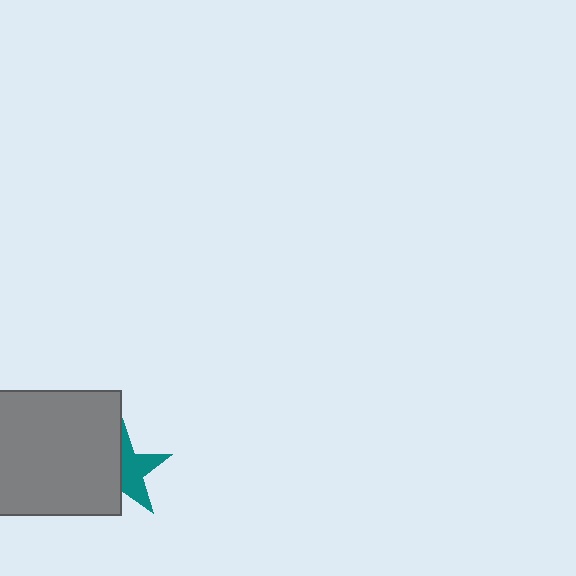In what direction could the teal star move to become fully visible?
The teal star could move right. That would shift it out from behind the gray square entirely.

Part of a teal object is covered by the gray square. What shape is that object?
It is a star.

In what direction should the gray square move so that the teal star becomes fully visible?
The gray square should move left. That is the shortest direction to clear the overlap and leave the teal star fully visible.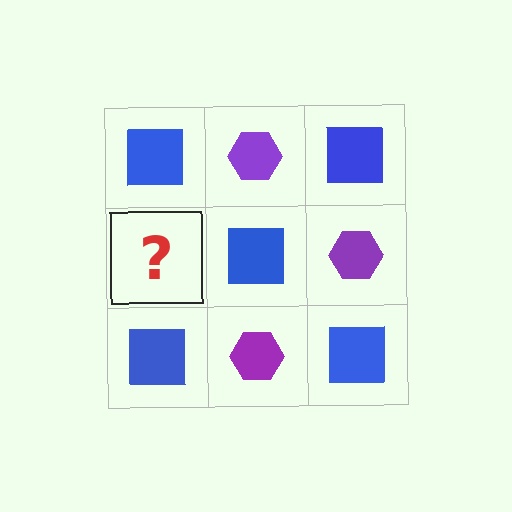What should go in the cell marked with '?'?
The missing cell should contain a purple hexagon.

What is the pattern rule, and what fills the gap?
The rule is that it alternates blue square and purple hexagon in a checkerboard pattern. The gap should be filled with a purple hexagon.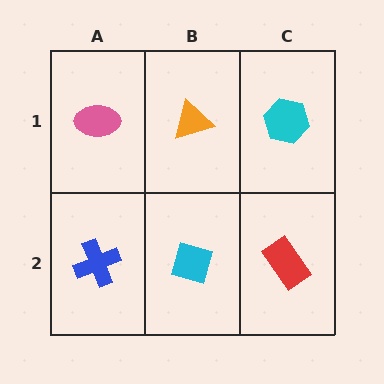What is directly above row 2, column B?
An orange triangle.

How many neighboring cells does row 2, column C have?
2.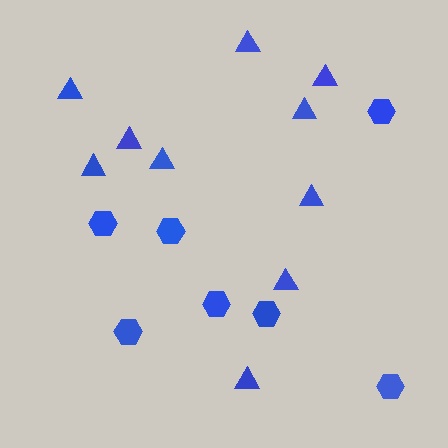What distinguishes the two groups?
There are 2 groups: one group of hexagons (7) and one group of triangles (10).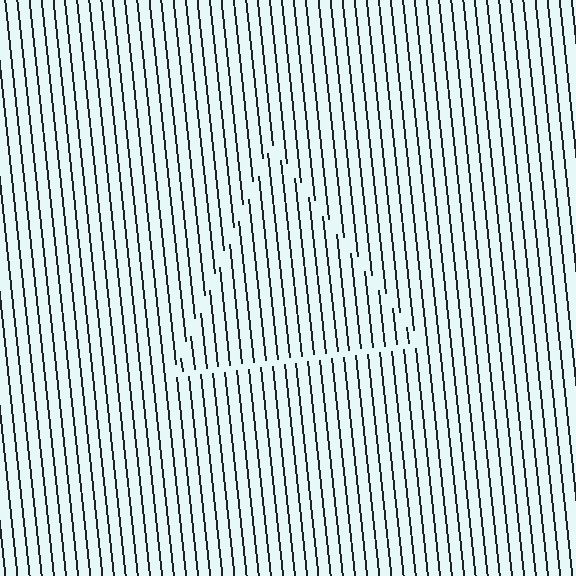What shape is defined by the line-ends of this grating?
An illusory triangle. The interior of the shape contains the same grating, shifted by half a period — the contour is defined by the phase discontinuity where line-ends from the inner and outer gratings abut.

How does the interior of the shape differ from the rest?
The interior of the shape contains the same grating, shifted by half a period — the contour is defined by the phase discontinuity where line-ends from the inner and outer gratings abut.